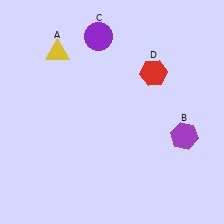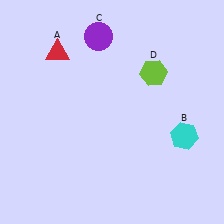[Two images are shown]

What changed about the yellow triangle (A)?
In Image 1, A is yellow. In Image 2, it changed to red.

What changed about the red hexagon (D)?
In Image 1, D is red. In Image 2, it changed to lime.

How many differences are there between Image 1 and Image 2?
There are 3 differences between the two images.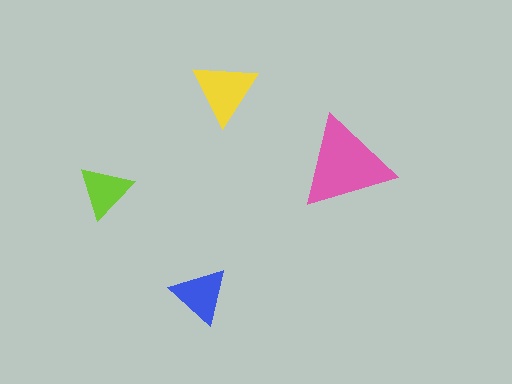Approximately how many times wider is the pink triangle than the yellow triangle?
About 1.5 times wider.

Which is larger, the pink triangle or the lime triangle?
The pink one.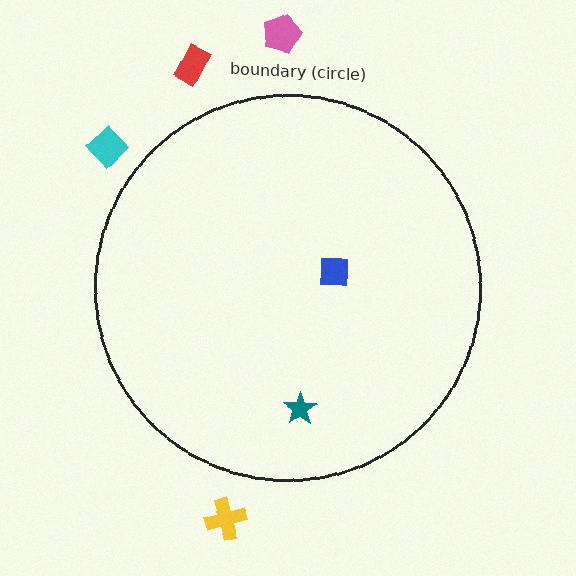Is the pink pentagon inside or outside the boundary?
Outside.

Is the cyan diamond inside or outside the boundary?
Outside.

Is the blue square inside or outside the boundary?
Inside.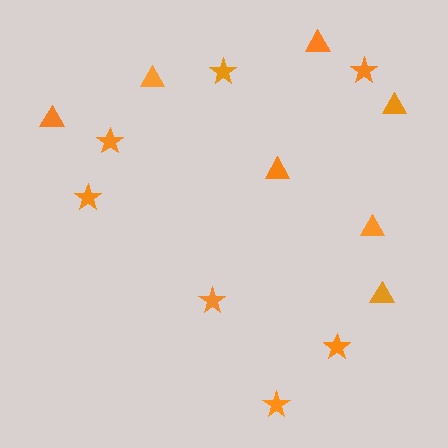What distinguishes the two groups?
There are 2 groups: one group of stars (7) and one group of triangles (7).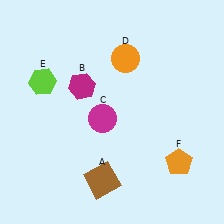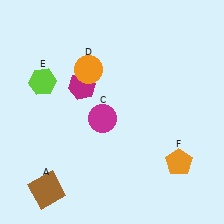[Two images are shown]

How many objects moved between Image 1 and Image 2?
2 objects moved between the two images.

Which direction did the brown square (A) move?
The brown square (A) moved left.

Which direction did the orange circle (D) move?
The orange circle (D) moved left.